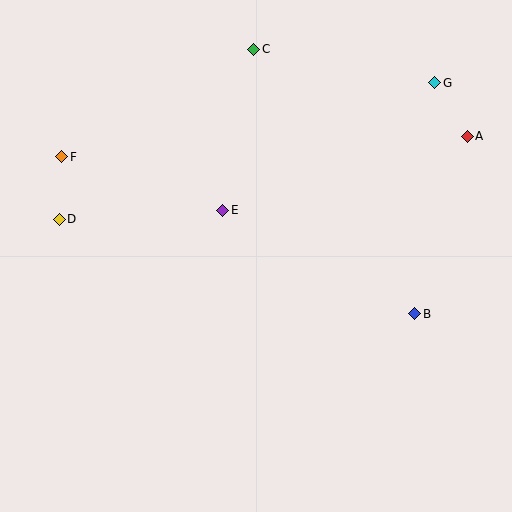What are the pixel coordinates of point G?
Point G is at (435, 83).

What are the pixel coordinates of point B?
Point B is at (415, 314).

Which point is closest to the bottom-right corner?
Point B is closest to the bottom-right corner.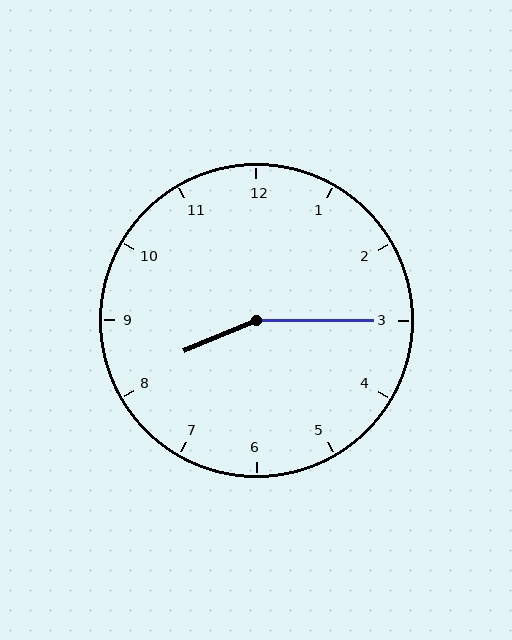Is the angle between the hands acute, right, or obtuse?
It is obtuse.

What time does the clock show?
8:15.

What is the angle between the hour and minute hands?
Approximately 158 degrees.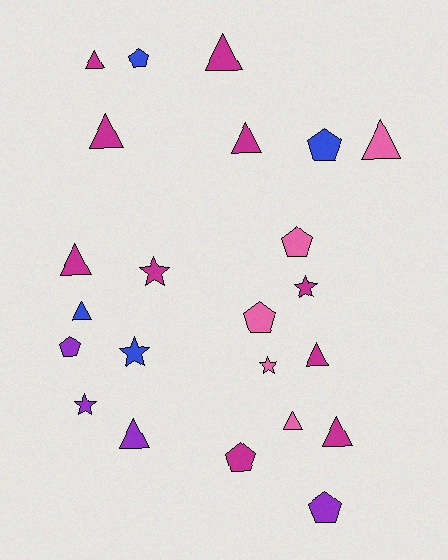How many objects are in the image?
There are 23 objects.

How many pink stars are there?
There is 1 pink star.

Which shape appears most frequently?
Triangle, with 11 objects.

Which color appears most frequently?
Magenta, with 10 objects.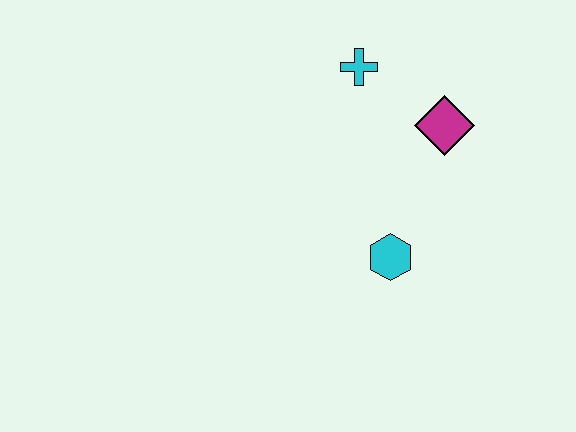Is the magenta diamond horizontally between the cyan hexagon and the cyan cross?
No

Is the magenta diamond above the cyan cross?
No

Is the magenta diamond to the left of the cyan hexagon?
No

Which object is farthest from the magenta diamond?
The cyan hexagon is farthest from the magenta diamond.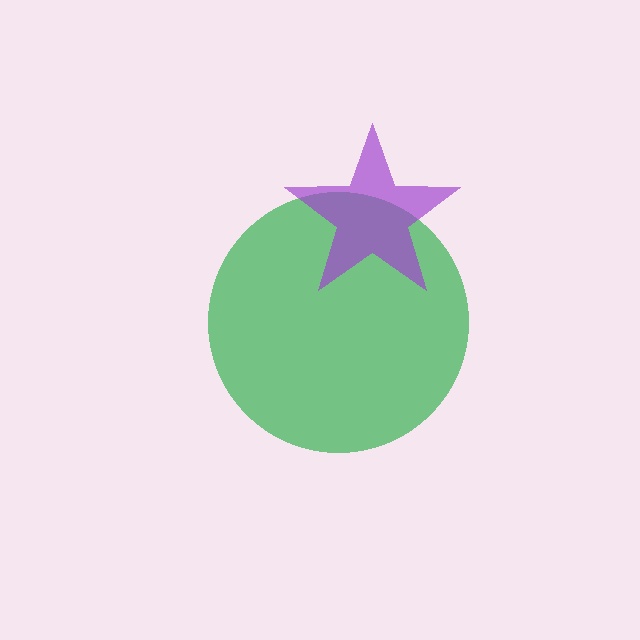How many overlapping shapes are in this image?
There are 2 overlapping shapes in the image.